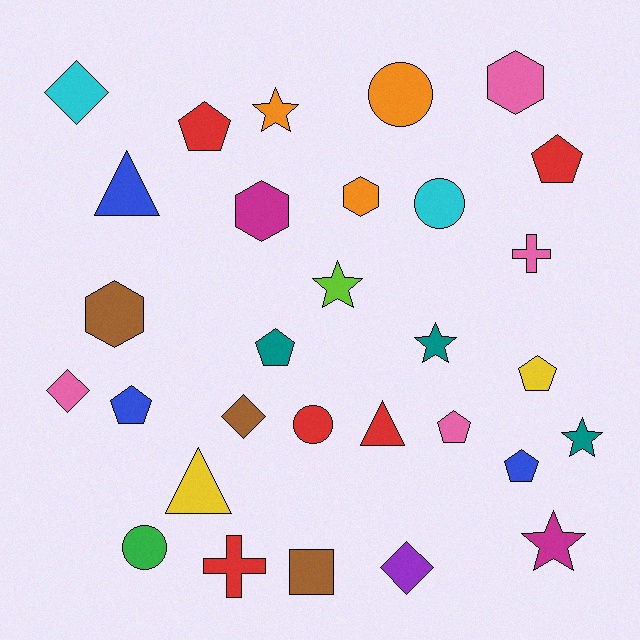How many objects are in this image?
There are 30 objects.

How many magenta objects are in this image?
There are 2 magenta objects.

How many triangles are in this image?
There are 3 triangles.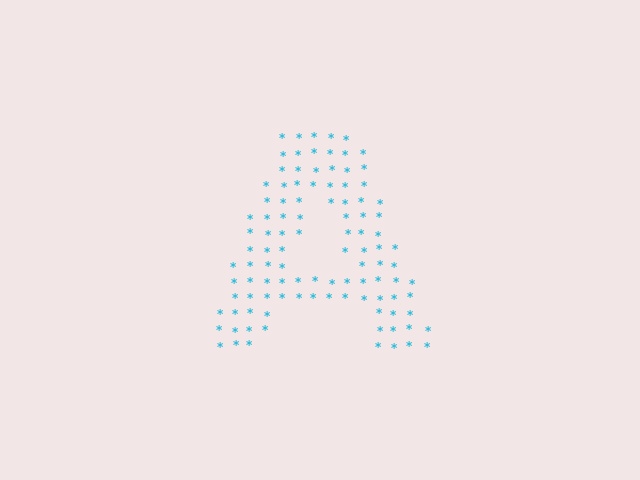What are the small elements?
The small elements are asterisks.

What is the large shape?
The large shape is the letter A.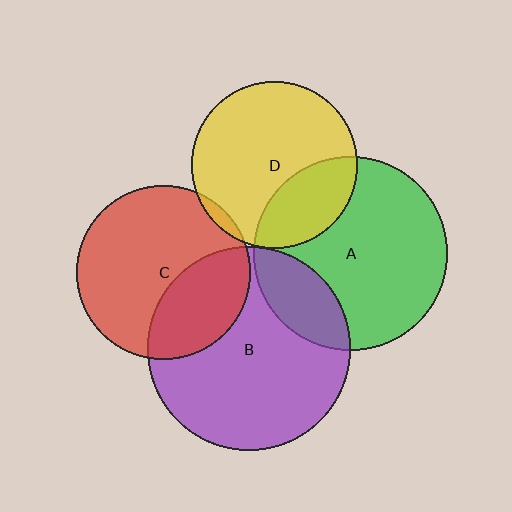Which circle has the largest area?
Circle B (purple).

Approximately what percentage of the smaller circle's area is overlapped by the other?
Approximately 5%.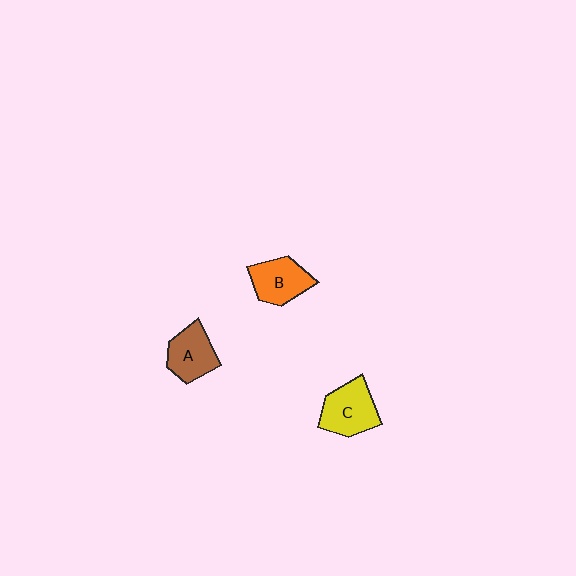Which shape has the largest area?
Shape C (yellow).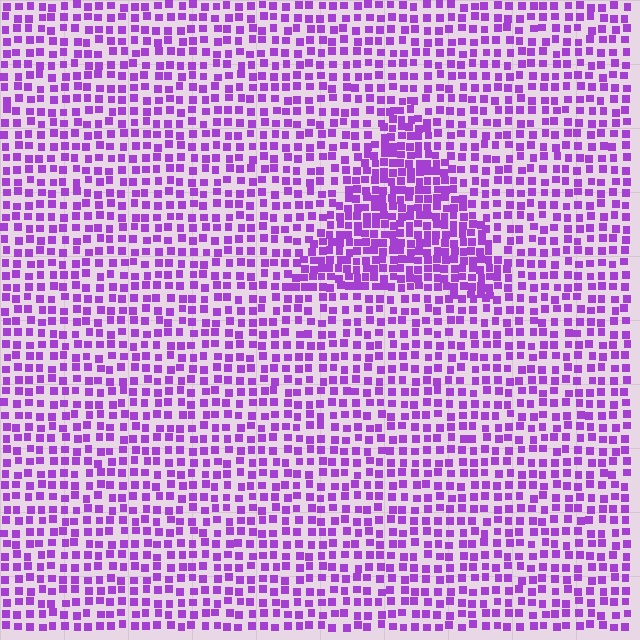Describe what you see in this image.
The image contains small purple elements arranged at two different densities. A triangle-shaped region is visible where the elements are more densely packed than the surrounding area.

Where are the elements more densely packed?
The elements are more densely packed inside the triangle boundary.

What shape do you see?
I see a triangle.